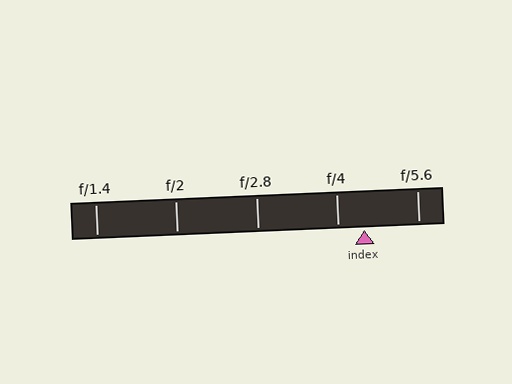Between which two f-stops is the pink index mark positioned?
The index mark is between f/4 and f/5.6.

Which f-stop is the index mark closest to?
The index mark is closest to f/4.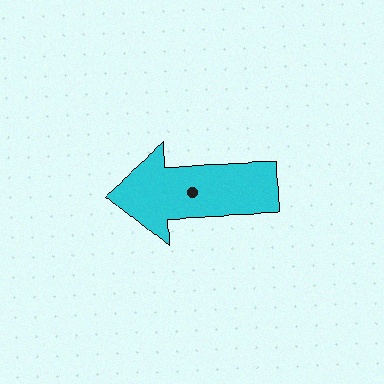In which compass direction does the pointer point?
West.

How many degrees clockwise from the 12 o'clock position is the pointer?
Approximately 269 degrees.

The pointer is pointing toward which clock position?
Roughly 9 o'clock.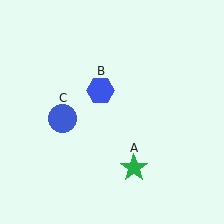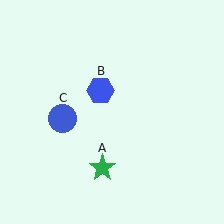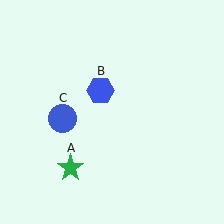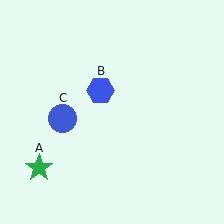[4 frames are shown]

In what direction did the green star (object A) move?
The green star (object A) moved left.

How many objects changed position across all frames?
1 object changed position: green star (object A).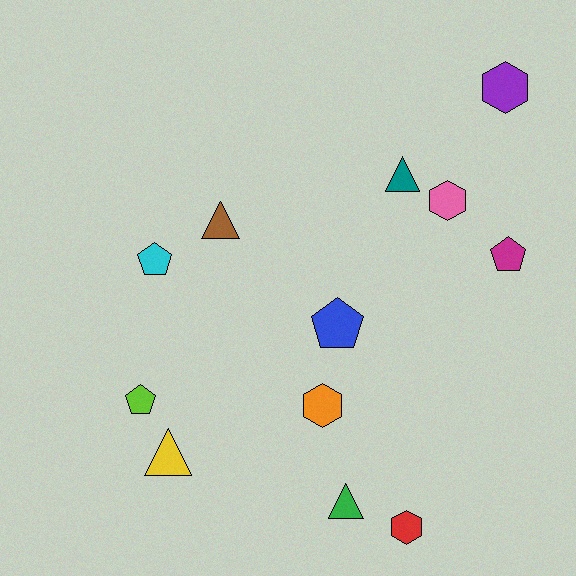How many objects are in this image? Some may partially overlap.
There are 12 objects.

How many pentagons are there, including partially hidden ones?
There are 4 pentagons.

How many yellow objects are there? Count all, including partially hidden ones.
There is 1 yellow object.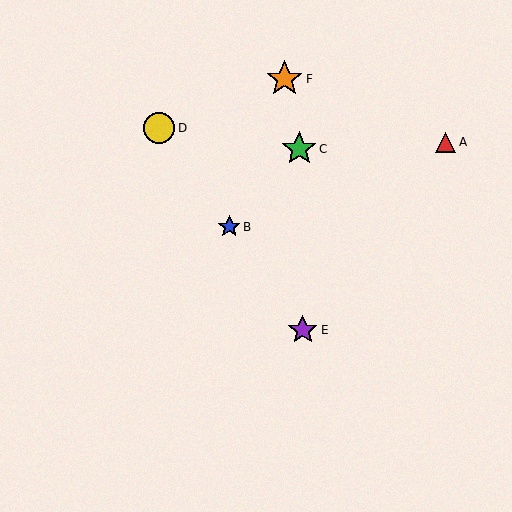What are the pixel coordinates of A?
Object A is at (446, 142).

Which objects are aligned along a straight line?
Objects B, D, E are aligned along a straight line.